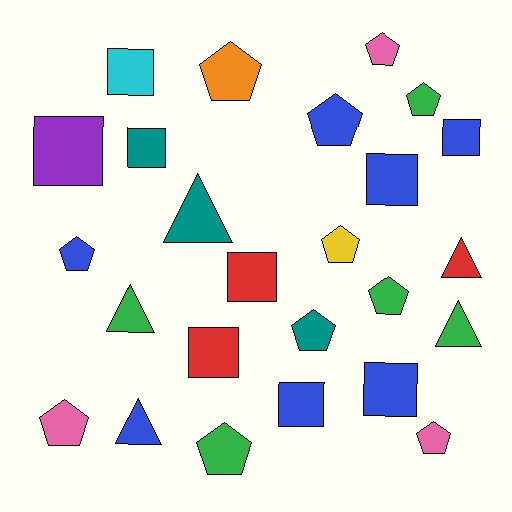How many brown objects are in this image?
There are no brown objects.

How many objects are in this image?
There are 25 objects.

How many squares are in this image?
There are 9 squares.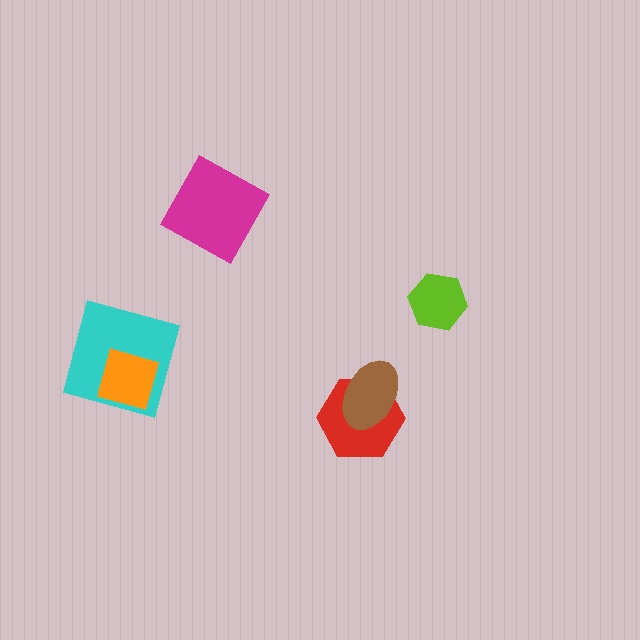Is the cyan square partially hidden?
Yes, it is partially covered by another shape.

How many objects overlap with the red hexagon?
1 object overlaps with the red hexagon.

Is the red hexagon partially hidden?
Yes, it is partially covered by another shape.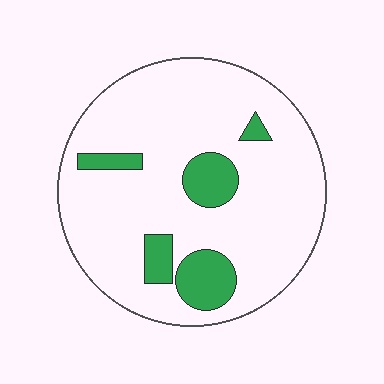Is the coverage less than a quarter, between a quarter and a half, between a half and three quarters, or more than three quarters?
Less than a quarter.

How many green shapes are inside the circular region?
5.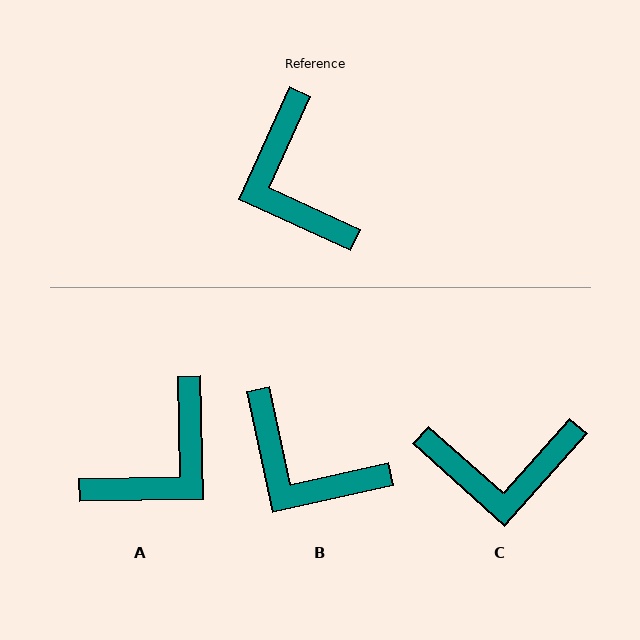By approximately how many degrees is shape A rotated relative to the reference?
Approximately 116 degrees counter-clockwise.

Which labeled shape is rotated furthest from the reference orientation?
A, about 116 degrees away.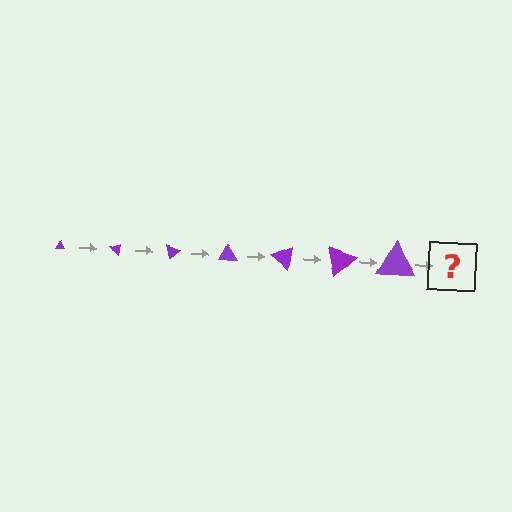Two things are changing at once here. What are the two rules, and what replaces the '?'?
The two rules are that the triangle grows larger each step and it rotates 40 degrees each step. The '?' should be a triangle, larger than the previous one and rotated 280 degrees from the start.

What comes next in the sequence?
The next element should be a triangle, larger than the previous one and rotated 280 degrees from the start.